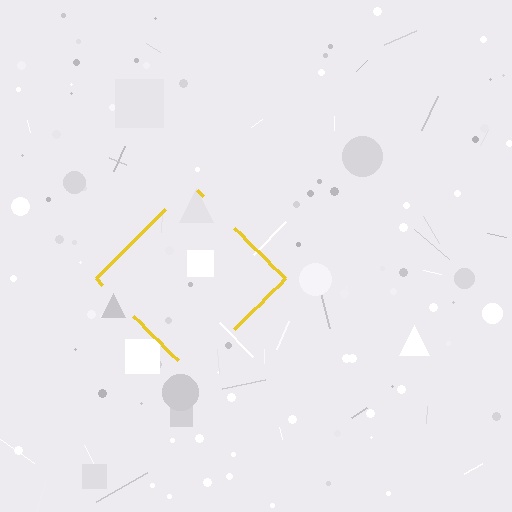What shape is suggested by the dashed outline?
The dashed outline suggests a diamond.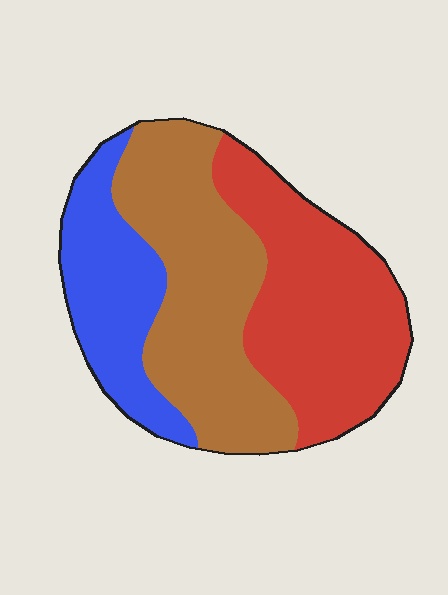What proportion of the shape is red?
Red covers 38% of the shape.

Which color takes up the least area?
Blue, at roughly 25%.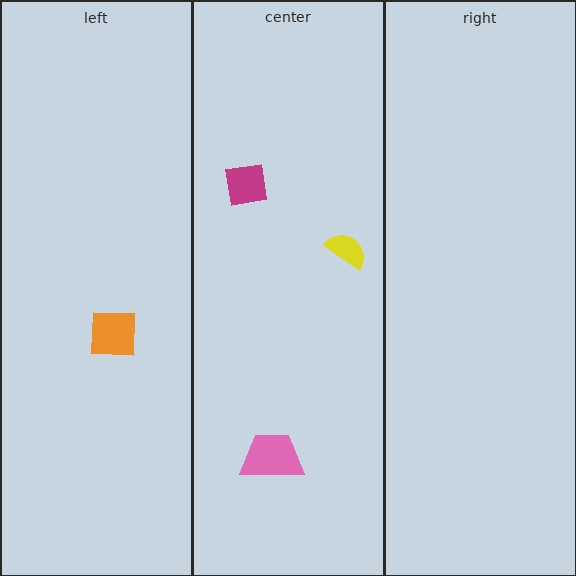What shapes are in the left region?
The orange square.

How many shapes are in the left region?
1.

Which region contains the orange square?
The left region.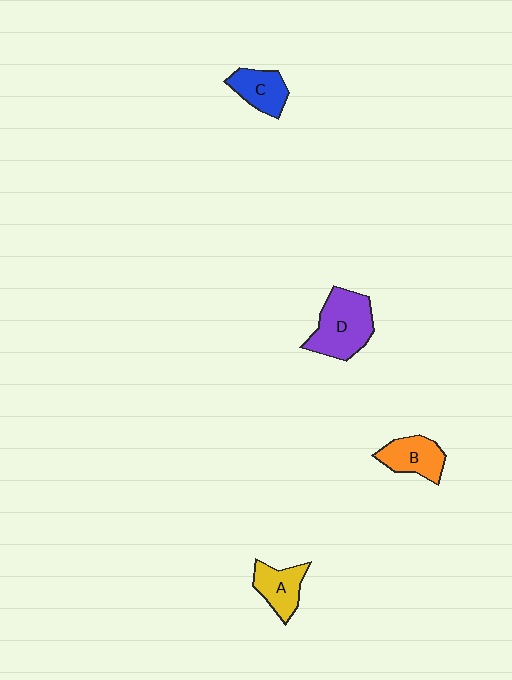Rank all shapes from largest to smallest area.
From largest to smallest: D (purple), B (orange), A (yellow), C (blue).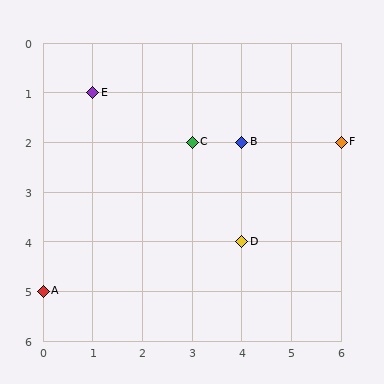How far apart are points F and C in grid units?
Points F and C are 3 columns apart.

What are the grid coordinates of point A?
Point A is at grid coordinates (0, 5).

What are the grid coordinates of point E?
Point E is at grid coordinates (1, 1).